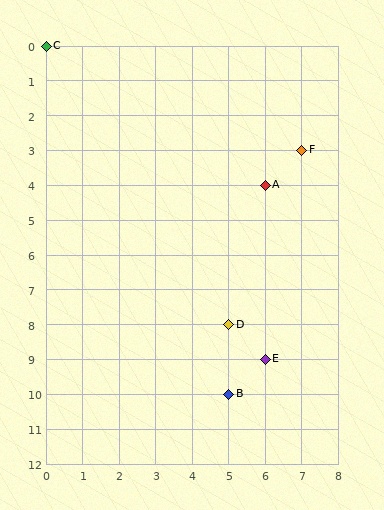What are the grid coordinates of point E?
Point E is at grid coordinates (6, 9).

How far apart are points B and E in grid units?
Points B and E are 1 column and 1 row apart (about 1.4 grid units diagonally).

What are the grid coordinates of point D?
Point D is at grid coordinates (5, 8).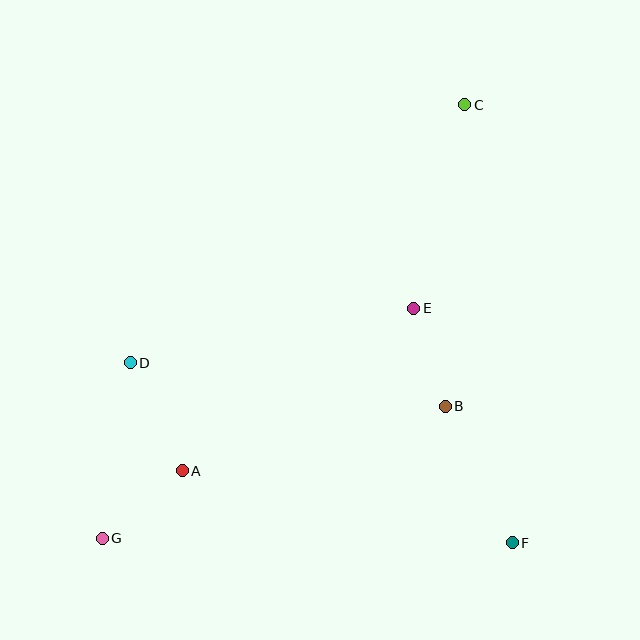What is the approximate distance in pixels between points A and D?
The distance between A and D is approximately 120 pixels.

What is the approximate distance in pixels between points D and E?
The distance between D and E is approximately 289 pixels.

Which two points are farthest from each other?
Points C and G are farthest from each other.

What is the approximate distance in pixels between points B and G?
The distance between B and G is approximately 368 pixels.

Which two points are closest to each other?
Points B and E are closest to each other.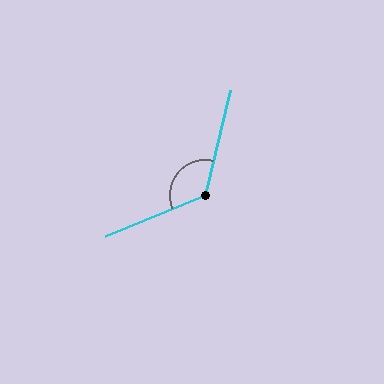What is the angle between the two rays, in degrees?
Approximately 126 degrees.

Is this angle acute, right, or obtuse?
It is obtuse.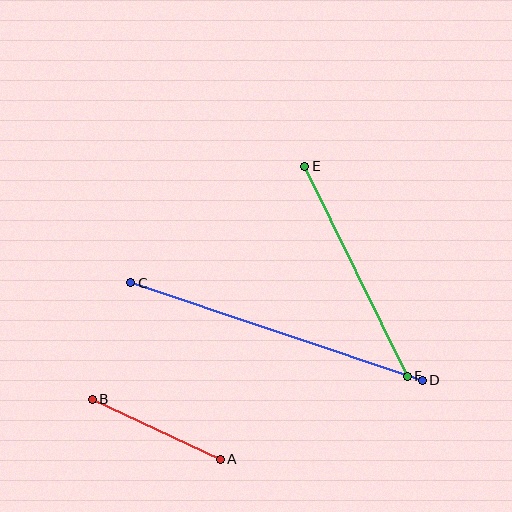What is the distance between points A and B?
The distance is approximately 141 pixels.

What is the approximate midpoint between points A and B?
The midpoint is at approximately (156, 429) pixels.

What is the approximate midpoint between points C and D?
The midpoint is at approximately (277, 331) pixels.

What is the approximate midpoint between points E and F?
The midpoint is at approximately (356, 271) pixels.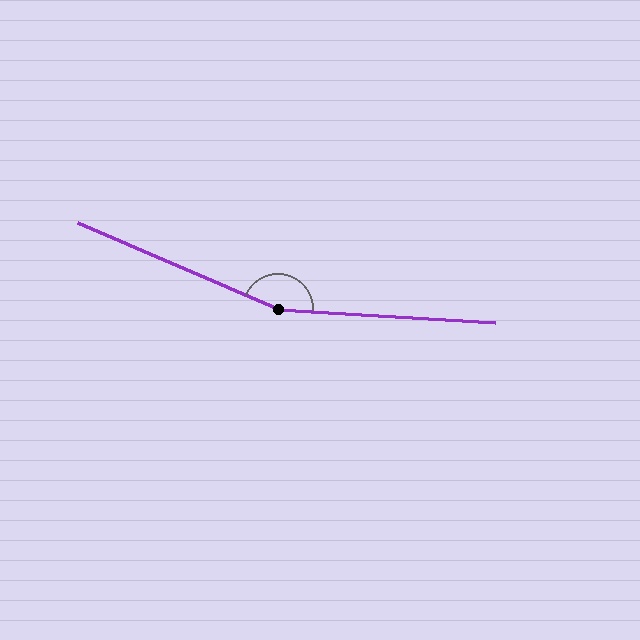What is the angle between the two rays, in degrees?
Approximately 160 degrees.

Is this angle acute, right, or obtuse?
It is obtuse.